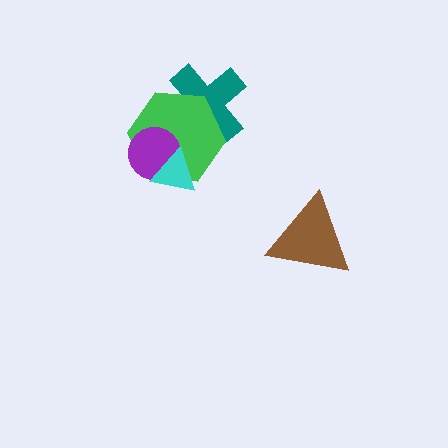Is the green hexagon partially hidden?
Yes, it is partially covered by another shape.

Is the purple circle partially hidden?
Yes, it is partially covered by another shape.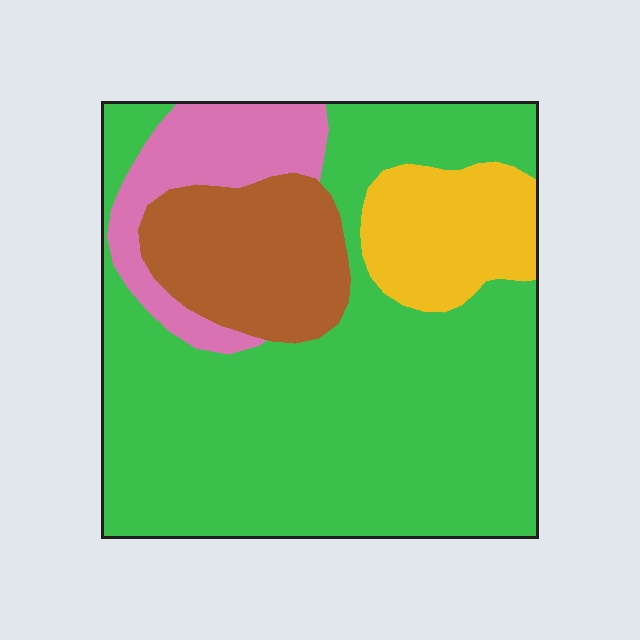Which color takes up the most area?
Green, at roughly 65%.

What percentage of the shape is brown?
Brown covers 14% of the shape.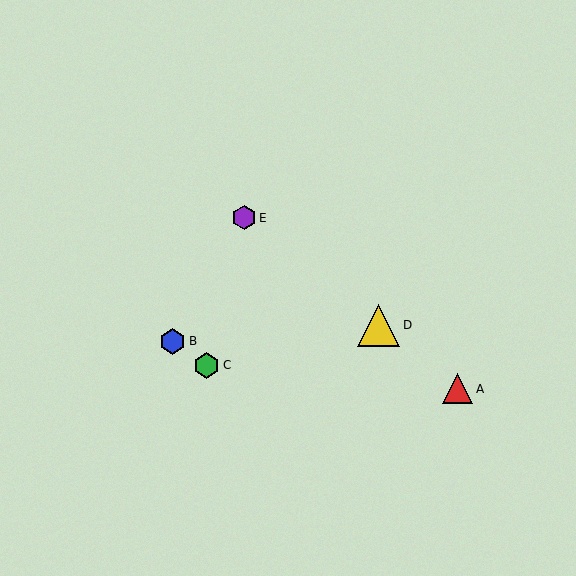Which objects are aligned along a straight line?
Objects A, D, E are aligned along a straight line.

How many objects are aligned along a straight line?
3 objects (A, D, E) are aligned along a straight line.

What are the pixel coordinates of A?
Object A is at (458, 389).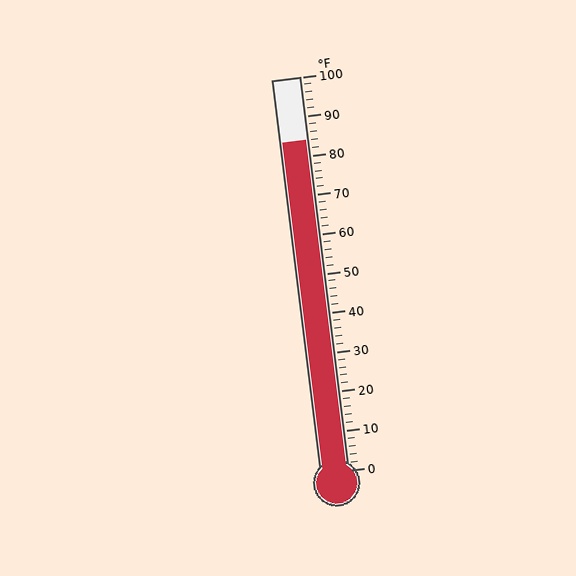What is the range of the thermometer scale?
The thermometer scale ranges from 0°F to 100°F.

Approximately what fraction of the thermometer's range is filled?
The thermometer is filled to approximately 85% of its range.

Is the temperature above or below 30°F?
The temperature is above 30°F.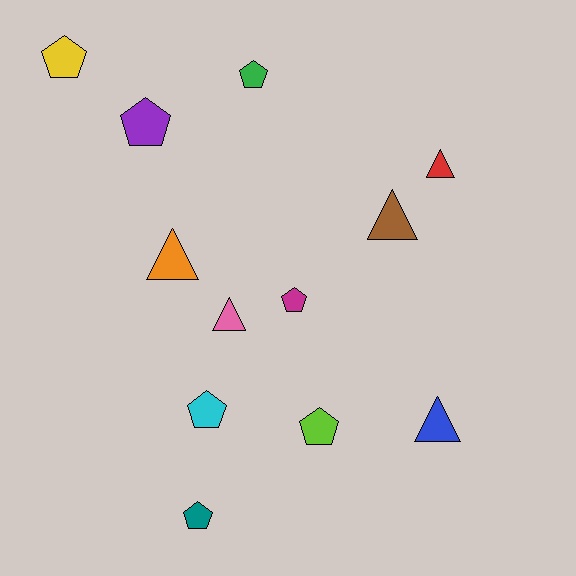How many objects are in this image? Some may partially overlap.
There are 12 objects.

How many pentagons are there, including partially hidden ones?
There are 7 pentagons.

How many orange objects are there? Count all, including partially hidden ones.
There is 1 orange object.